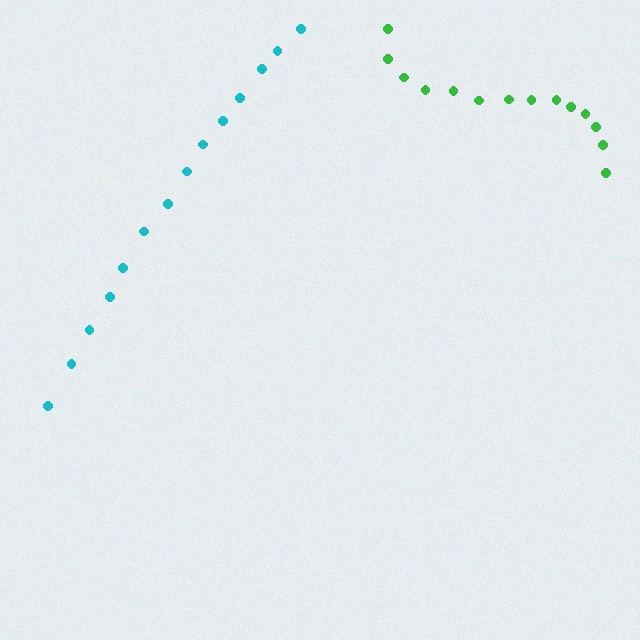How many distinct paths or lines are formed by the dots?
There are 2 distinct paths.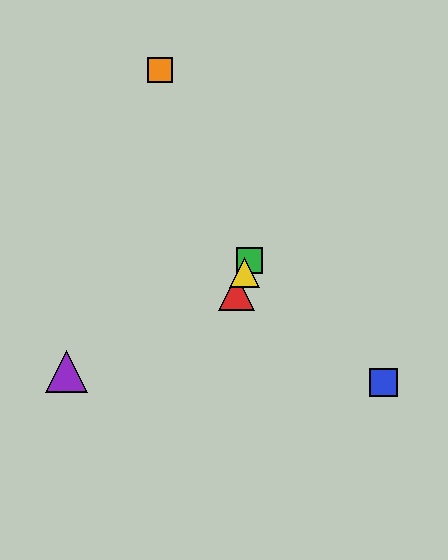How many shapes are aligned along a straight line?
3 shapes (the red triangle, the green square, the yellow triangle) are aligned along a straight line.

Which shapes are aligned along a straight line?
The red triangle, the green square, the yellow triangle are aligned along a straight line.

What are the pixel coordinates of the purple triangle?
The purple triangle is at (67, 371).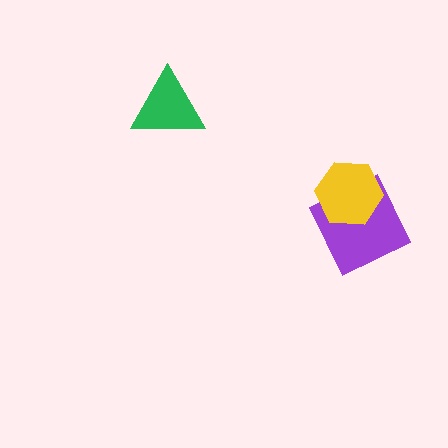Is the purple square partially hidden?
Yes, it is partially covered by another shape.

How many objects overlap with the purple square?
1 object overlaps with the purple square.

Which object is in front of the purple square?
The yellow hexagon is in front of the purple square.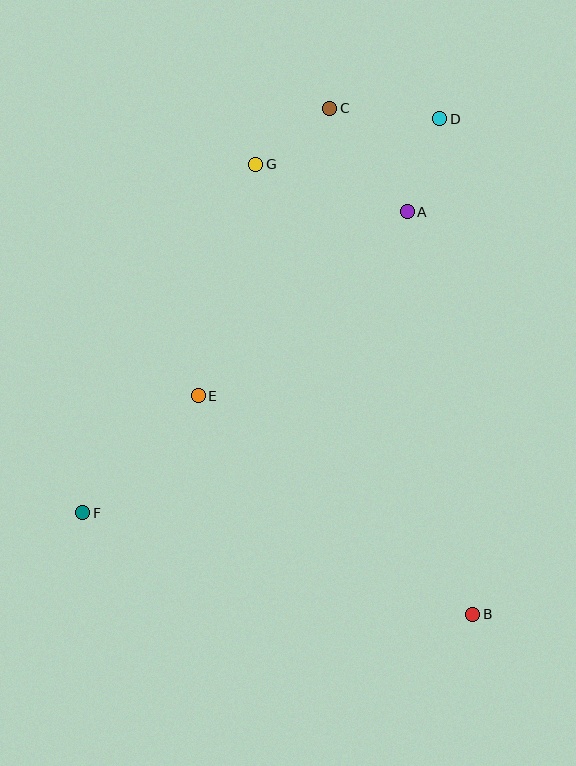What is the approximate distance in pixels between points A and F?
The distance between A and F is approximately 443 pixels.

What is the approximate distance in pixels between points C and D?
The distance between C and D is approximately 111 pixels.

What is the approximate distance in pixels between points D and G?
The distance between D and G is approximately 190 pixels.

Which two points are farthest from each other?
Points D and F are farthest from each other.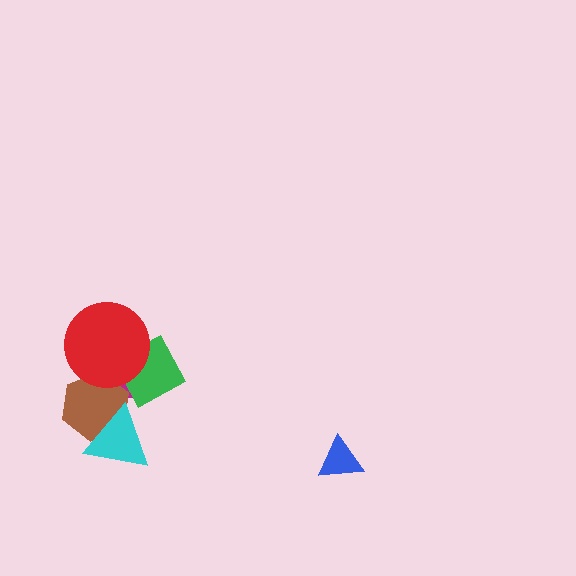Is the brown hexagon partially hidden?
Yes, it is partially covered by another shape.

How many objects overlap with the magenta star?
4 objects overlap with the magenta star.